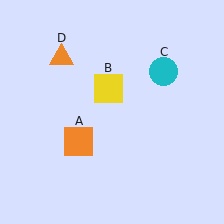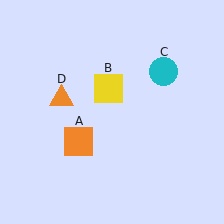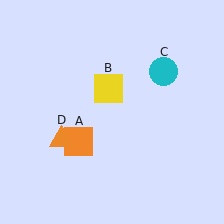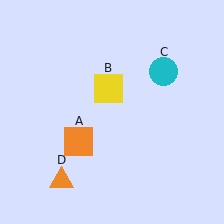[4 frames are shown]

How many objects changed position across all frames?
1 object changed position: orange triangle (object D).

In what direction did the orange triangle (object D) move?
The orange triangle (object D) moved down.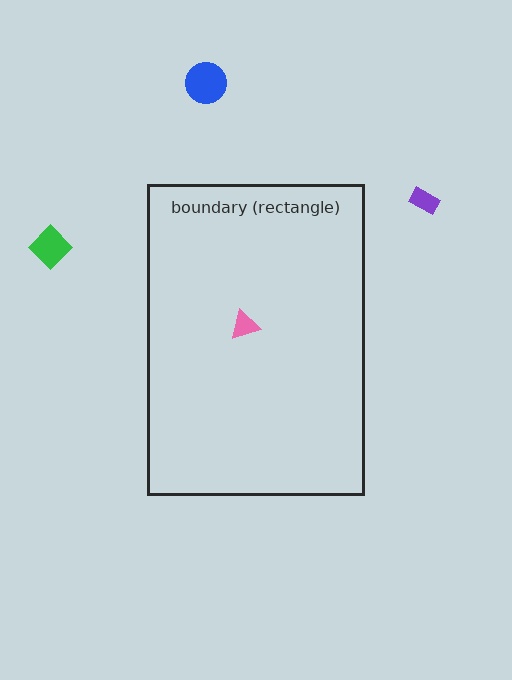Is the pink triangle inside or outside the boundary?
Inside.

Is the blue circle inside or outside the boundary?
Outside.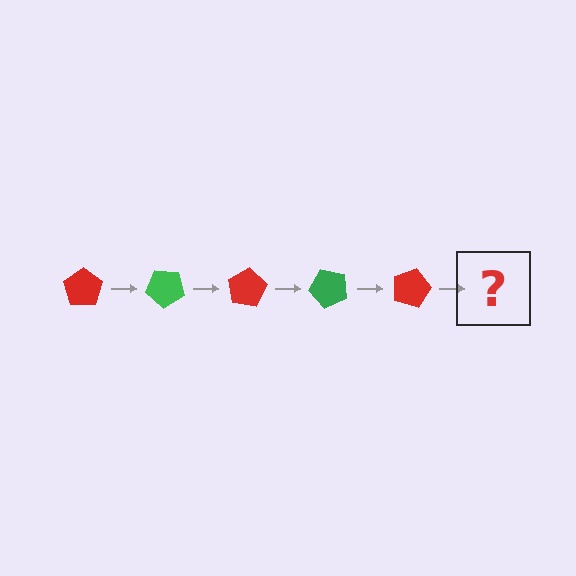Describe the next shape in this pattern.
It should be a green pentagon, rotated 200 degrees from the start.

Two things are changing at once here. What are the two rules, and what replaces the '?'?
The two rules are that it rotates 40 degrees each step and the color cycles through red and green. The '?' should be a green pentagon, rotated 200 degrees from the start.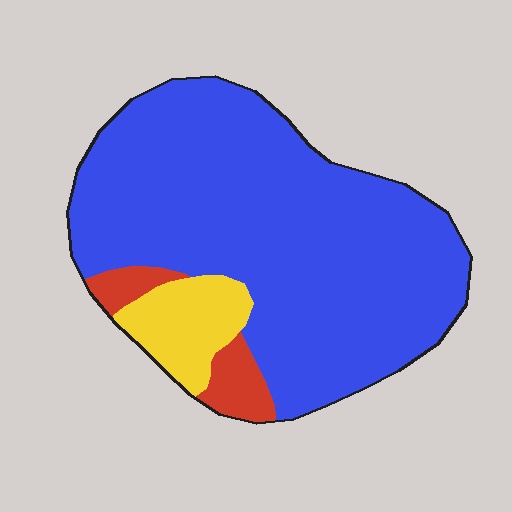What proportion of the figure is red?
Red takes up about one tenth (1/10) of the figure.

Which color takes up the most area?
Blue, at roughly 80%.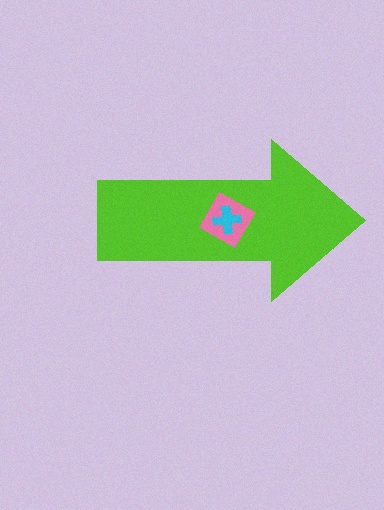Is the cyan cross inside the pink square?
Yes.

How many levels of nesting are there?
3.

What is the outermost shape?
The lime arrow.